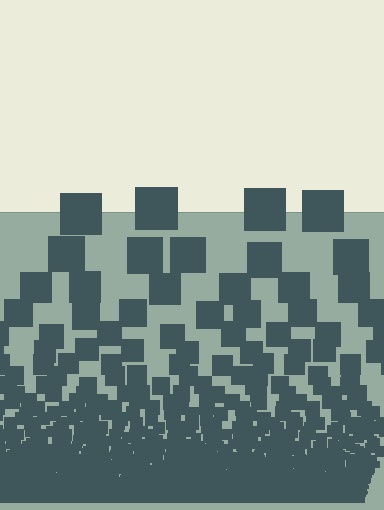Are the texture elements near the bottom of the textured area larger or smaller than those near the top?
Smaller. The gradient is inverted — elements near the bottom are smaller and denser.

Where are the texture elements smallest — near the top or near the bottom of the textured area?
Near the bottom.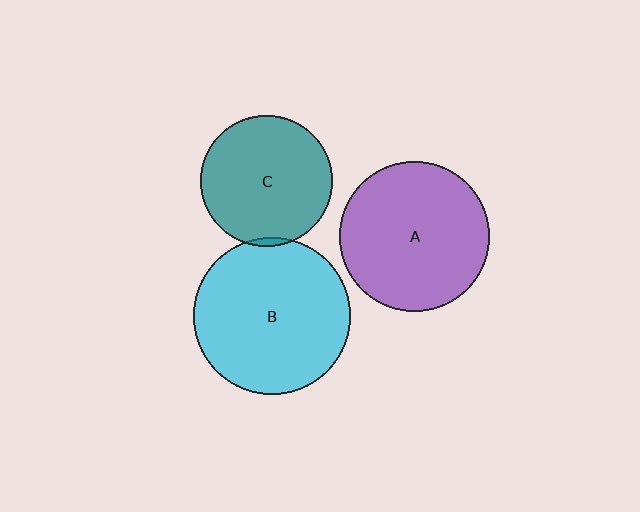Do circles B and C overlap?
Yes.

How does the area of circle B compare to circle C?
Approximately 1.4 times.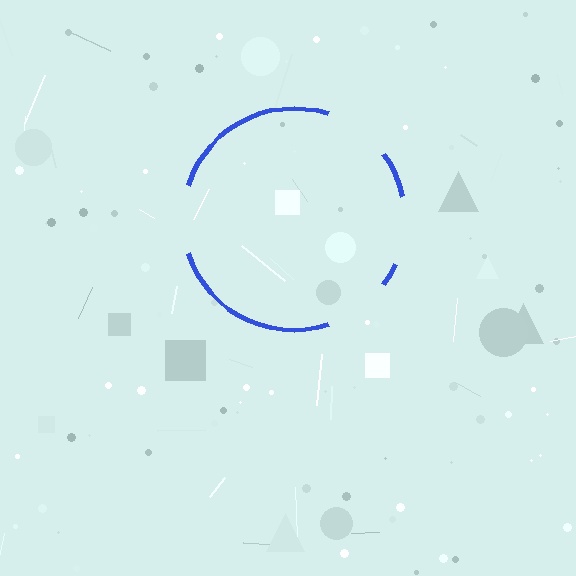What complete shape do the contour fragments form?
The contour fragments form a circle.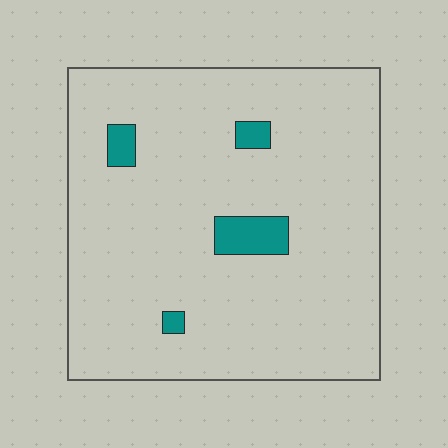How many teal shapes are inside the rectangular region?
4.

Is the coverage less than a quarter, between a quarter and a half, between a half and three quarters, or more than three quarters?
Less than a quarter.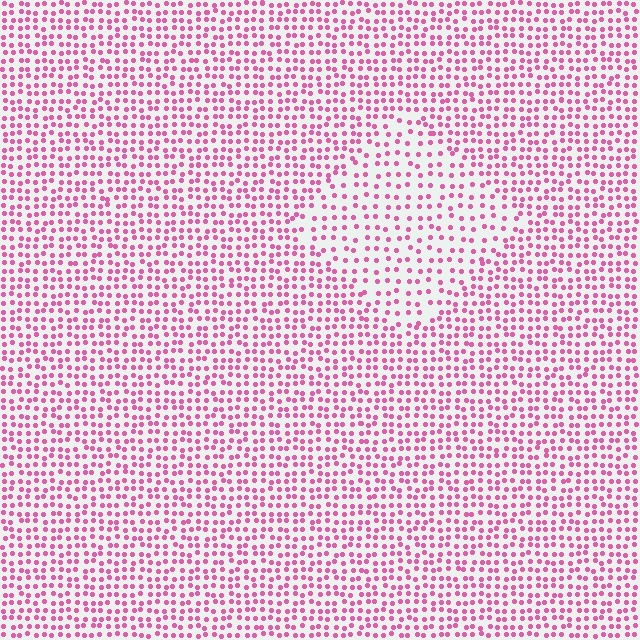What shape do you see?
I see a diamond.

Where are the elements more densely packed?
The elements are more densely packed outside the diamond boundary.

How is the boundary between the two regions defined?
The boundary is defined by a change in element density (approximately 1.7x ratio). All elements are the same color, size, and shape.